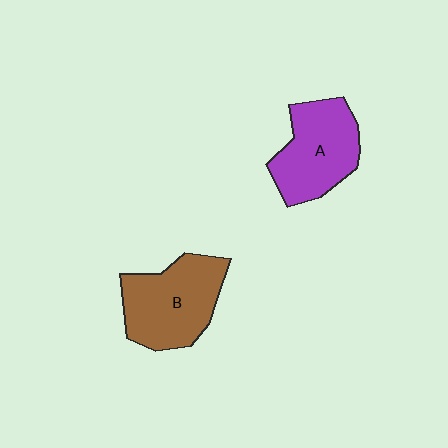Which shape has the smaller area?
Shape A (purple).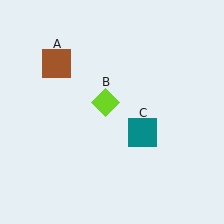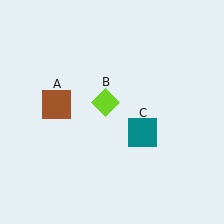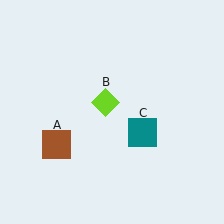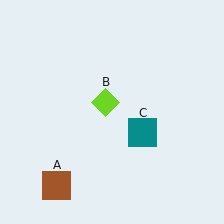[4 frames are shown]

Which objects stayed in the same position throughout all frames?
Lime diamond (object B) and teal square (object C) remained stationary.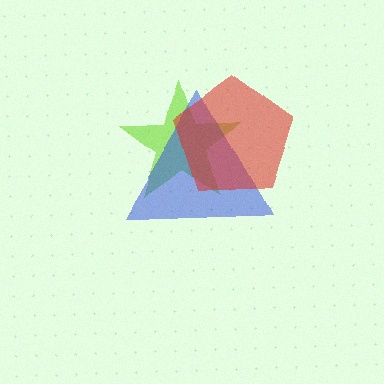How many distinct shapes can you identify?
There are 3 distinct shapes: a lime star, a blue triangle, a red pentagon.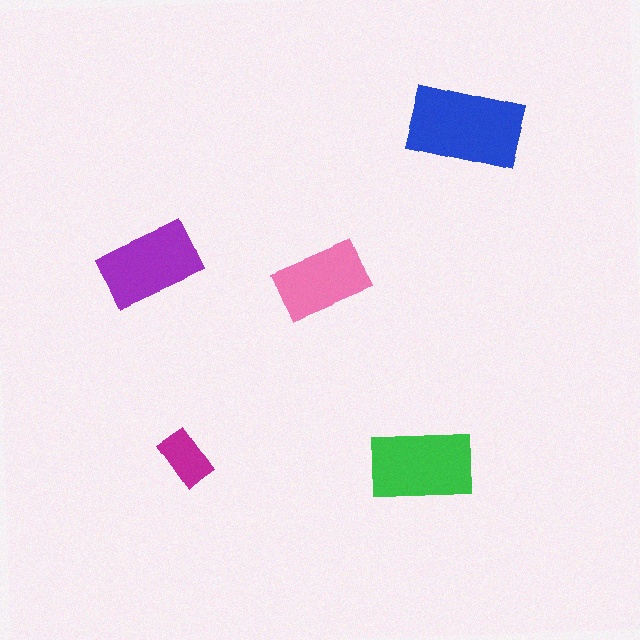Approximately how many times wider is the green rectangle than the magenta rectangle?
About 2 times wider.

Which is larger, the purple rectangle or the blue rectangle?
The blue one.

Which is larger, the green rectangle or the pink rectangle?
The green one.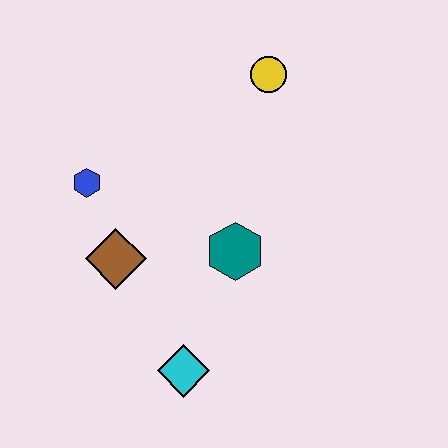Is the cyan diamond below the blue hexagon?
Yes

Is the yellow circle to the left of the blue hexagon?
No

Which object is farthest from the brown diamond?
The yellow circle is farthest from the brown diamond.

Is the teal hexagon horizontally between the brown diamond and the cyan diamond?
No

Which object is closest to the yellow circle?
The teal hexagon is closest to the yellow circle.